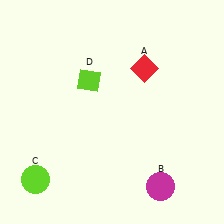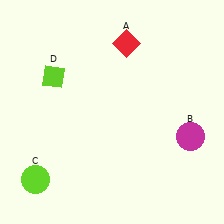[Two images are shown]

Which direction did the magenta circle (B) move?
The magenta circle (B) moved up.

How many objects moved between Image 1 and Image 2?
3 objects moved between the two images.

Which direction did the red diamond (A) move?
The red diamond (A) moved up.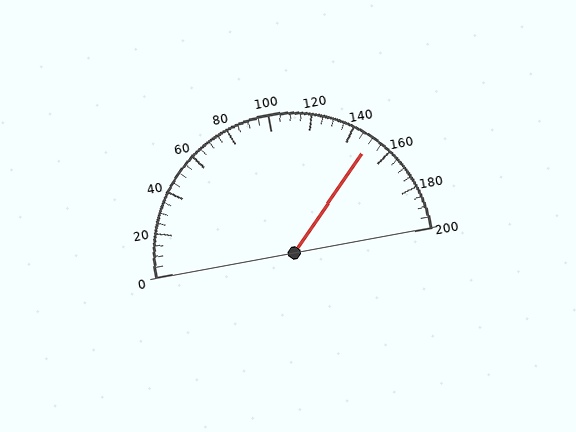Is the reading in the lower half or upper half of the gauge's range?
The reading is in the upper half of the range (0 to 200).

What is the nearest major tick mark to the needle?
The nearest major tick mark is 160.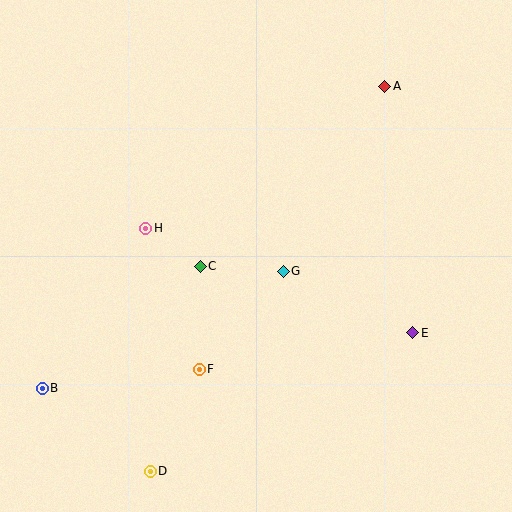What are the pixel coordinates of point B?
Point B is at (42, 388).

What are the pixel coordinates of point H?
Point H is at (146, 228).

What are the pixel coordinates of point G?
Point G is at (283, 271).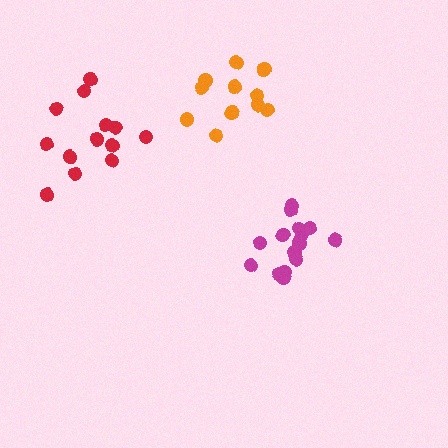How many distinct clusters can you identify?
There are 3 distinct clusters.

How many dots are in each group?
Group 1: 11 dots, Group 2: 14 dots, Group 3: 15 dots (40 total).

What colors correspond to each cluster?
The clusters are colored: orange, red, magenta.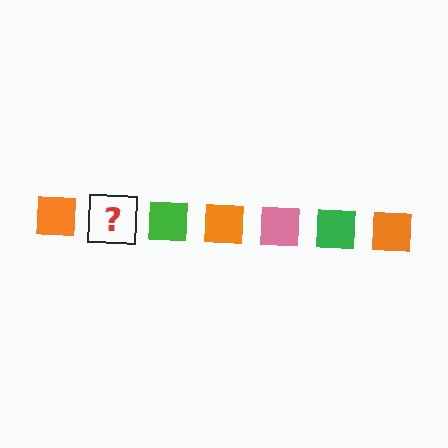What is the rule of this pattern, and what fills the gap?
The rule is that the pattern cycles through orange, pink, green squares. The gap should be filled with a pink square.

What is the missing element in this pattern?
The missing element is a pink square.